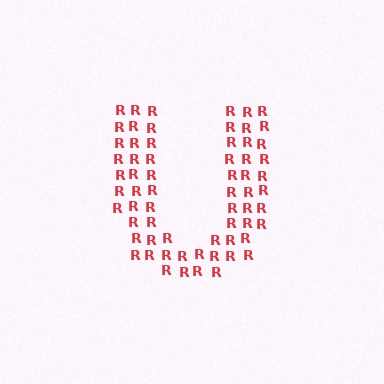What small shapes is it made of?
It is made of small letter R's.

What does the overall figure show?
The overall figure shows the letter U.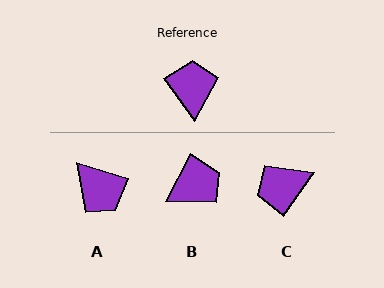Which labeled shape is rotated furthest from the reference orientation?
A, about 142 degrees away.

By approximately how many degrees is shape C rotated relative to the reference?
Approximately 110 degrees counter-clockwise.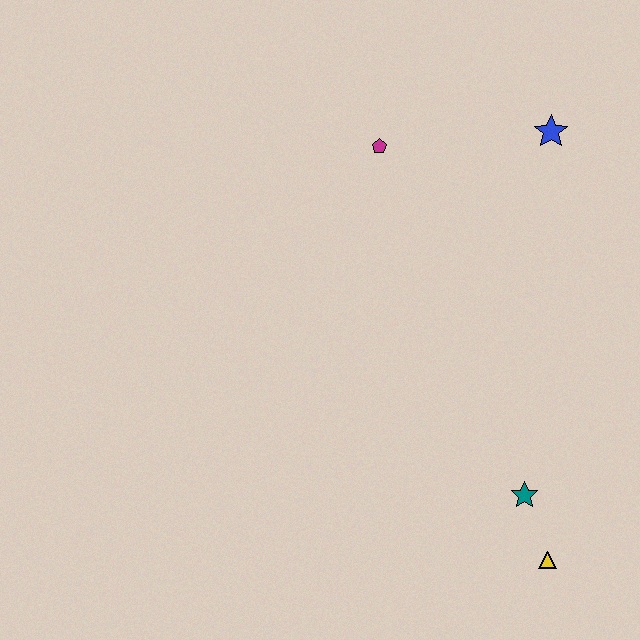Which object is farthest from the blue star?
The yellow triangle is farthest from the blue star.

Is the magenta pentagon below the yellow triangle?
No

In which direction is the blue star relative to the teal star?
The blue star is above the teal star.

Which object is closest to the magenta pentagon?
The blue star is closest to the magenta pentagon.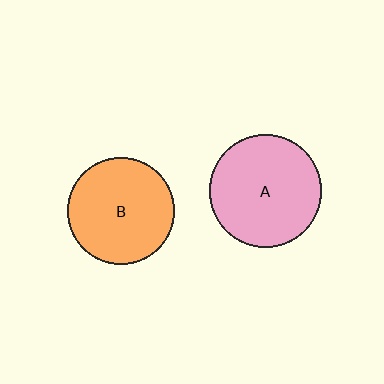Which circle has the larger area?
Circle A (pink).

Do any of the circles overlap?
No, none of the circles overlap.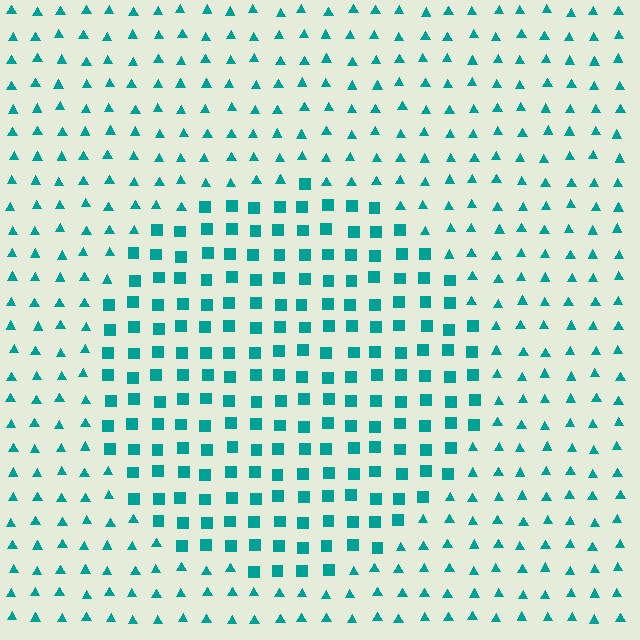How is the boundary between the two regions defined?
The boundary is defined by a change in element shape: squares inside vs. triangles outside. All elements share the same color and spacing.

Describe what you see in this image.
The image is filled with small teal elements arranged in a uniform grid. A circle-shaped region contains squares, while the surrounding area contains triangles. The boundary is defined purely by the change in element shape.